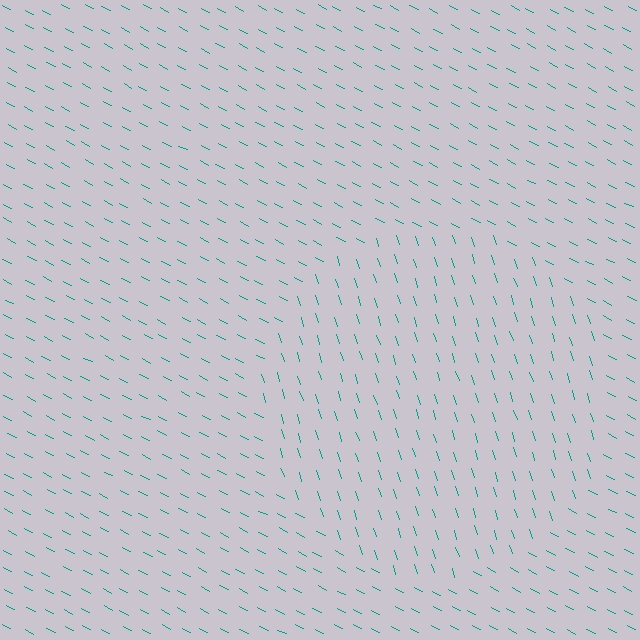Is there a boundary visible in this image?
Yes, there is a texture boundary formed by a change in line orientation.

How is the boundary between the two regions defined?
The boundary is defined purely by a change in line orientation (approximately 45 degrees difference). All lines are the same color and thickness.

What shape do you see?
I see a circle.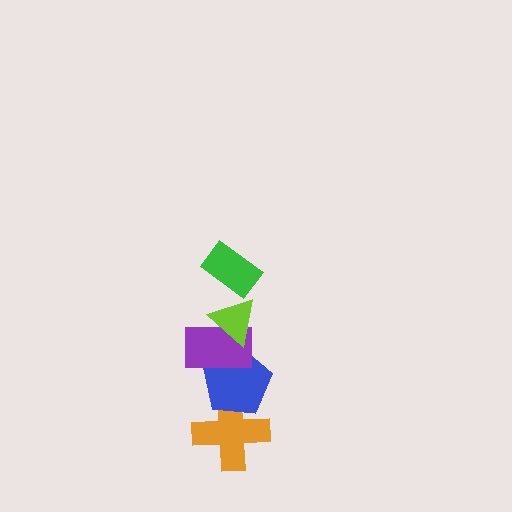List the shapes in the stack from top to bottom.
From top to bottom: the green rectangle, the lime triangle, the purple rectangle, the blue pentagon, the orange cross.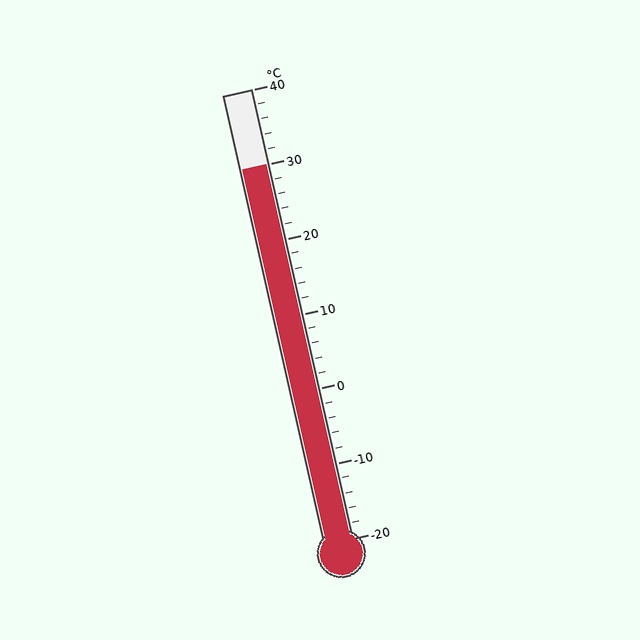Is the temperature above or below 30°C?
The temperature is at 30°C.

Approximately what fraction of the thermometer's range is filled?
The thermometer is filled to approximately 85% of its range.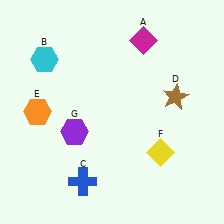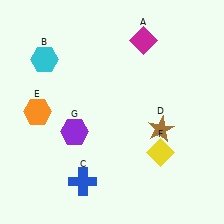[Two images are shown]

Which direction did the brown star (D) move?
The brown star (D) moved down.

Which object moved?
The brown star (D) moved down.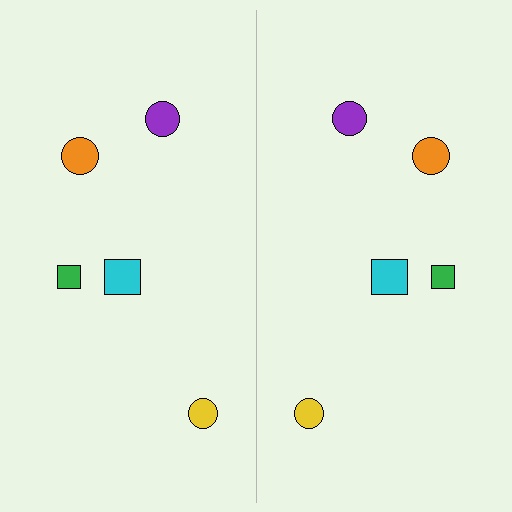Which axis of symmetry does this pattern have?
The pattern has a vertical axis of symmetry running through the center of the image.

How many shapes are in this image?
There are 10 shapes in this image.